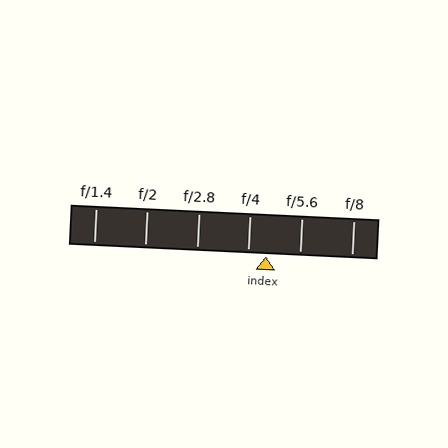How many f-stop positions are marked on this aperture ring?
There are 6 f-stop positions marked.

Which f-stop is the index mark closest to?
The index mark is closest to f/4.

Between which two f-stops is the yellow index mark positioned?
The index mark is between f/4 and f/5.6.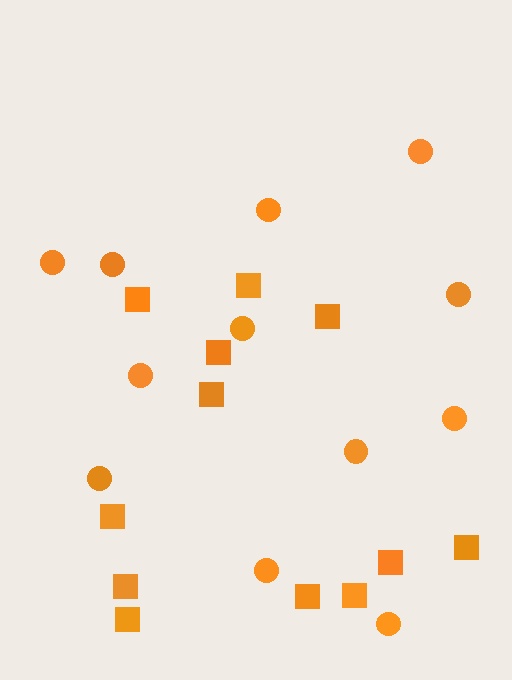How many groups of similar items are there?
There are 2 groups: one group of squares (12) and one group of circles (12).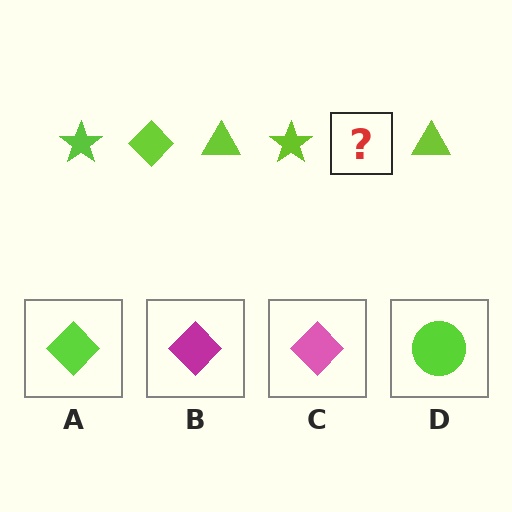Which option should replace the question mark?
Option A.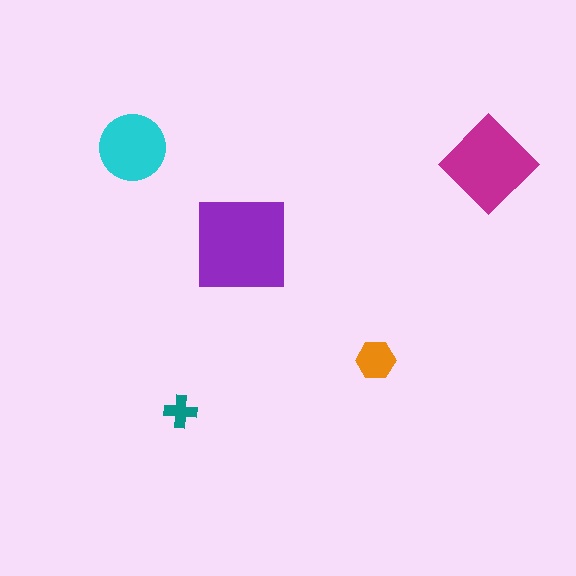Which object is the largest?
The purple square.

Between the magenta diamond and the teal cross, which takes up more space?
The magenta diamond.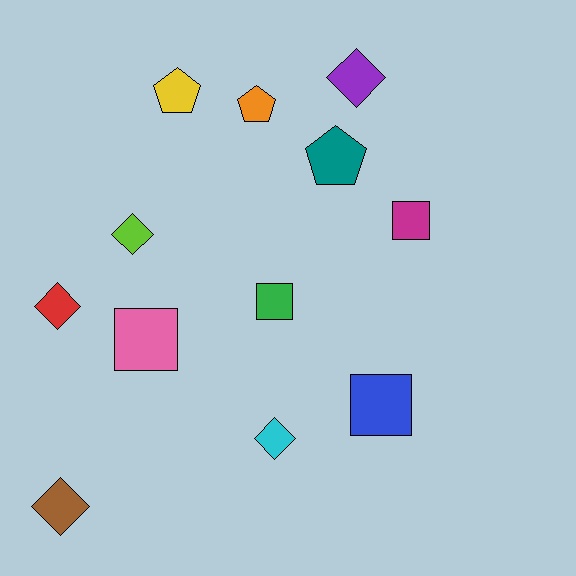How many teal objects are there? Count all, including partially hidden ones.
There is 1 teal object.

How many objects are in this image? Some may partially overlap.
There are 12 objects.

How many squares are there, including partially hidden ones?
There are 4 squares.